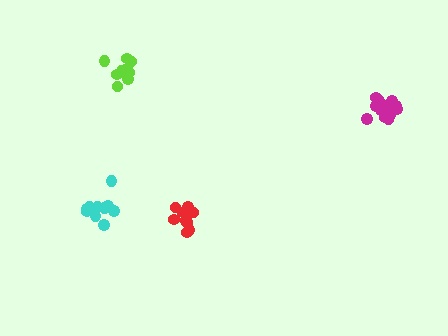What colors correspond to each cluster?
The clusters are colored: lime, magenta, red, cyan.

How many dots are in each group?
Group 1: 11 dots, Group 2: 13 dots, Group 3: 10 dots, Group 4: 11 dots (45 total).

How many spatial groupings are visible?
There are 4 spatial groupings.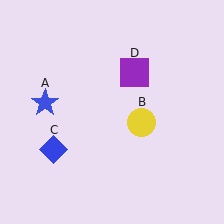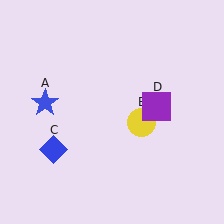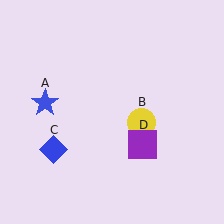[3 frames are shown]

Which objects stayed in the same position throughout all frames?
Blue star (object A) and yellow circle (object B) and blue diamond (object C) remained stationary.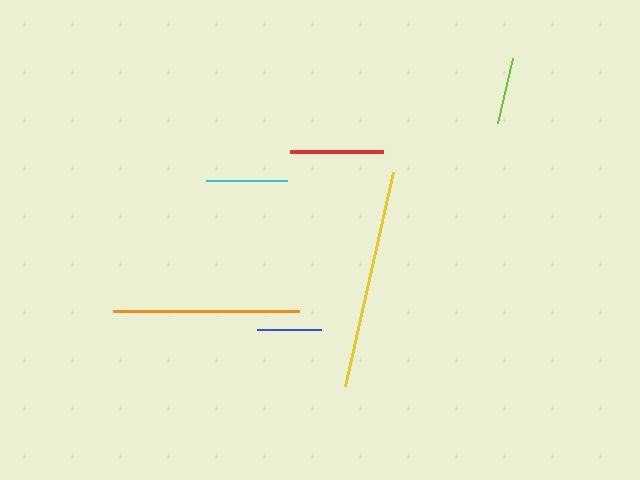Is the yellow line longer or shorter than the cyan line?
The yellow line is longer than the cyan line.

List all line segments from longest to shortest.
From longest to shortest: yellow, orange, red, cyan, lime, blue.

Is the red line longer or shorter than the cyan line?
The red line is longer than the cyan line.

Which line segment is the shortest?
The blue line is the shortest at approximately 64 pixels.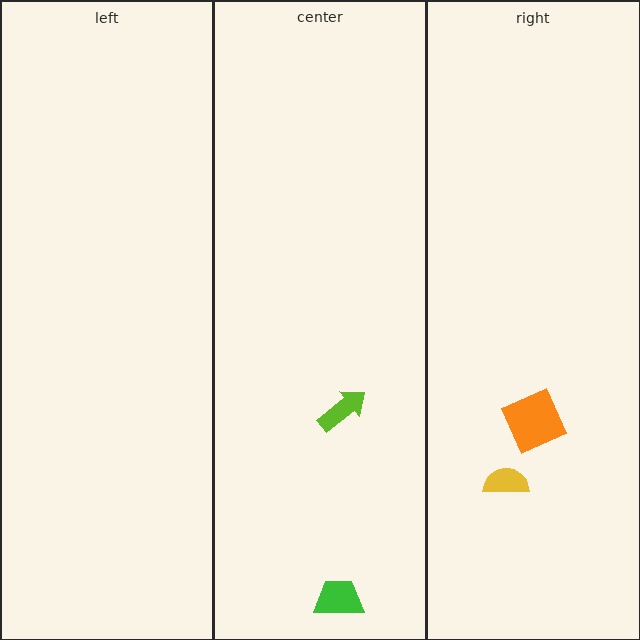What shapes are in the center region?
The green trapezoid, the lime arrow.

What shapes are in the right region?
The orange square, the yellow semicircle.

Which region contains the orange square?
The right region.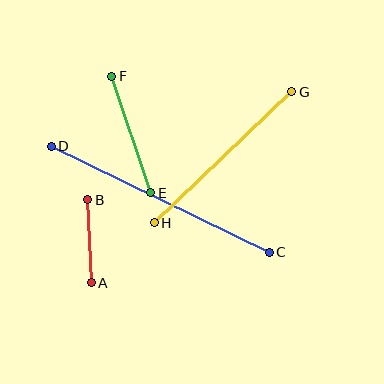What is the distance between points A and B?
The distance is approximately 83 pixels.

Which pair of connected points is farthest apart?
Points C and D are farthest apart.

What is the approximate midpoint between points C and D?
The midpoint is at approximately (160, 199) pixels.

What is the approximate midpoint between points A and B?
The midpoint is at approximately (89, 241) pixels.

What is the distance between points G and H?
The distance is approximately 190 pixels.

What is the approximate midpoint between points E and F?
The midpoint is at approximately (131, 134) pixels.